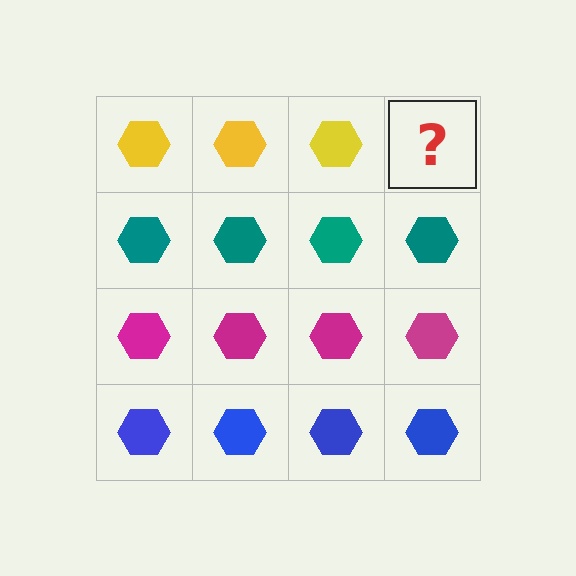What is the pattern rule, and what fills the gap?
The rule is that each row has a consistent color. The gap should be filled with a yellow hexagon.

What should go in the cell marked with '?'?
The missing cell should contain a yellow hexagon.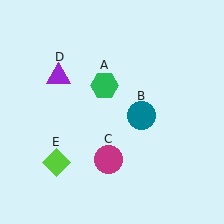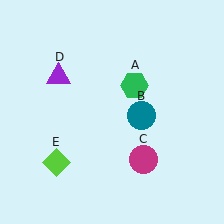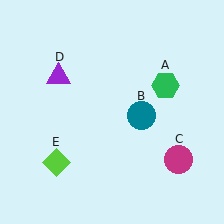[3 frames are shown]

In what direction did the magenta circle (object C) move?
The magenta circle (object C) moved right.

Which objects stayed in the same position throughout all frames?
Teal circle (object B) and purple triangle (object D) and lime diamond (object E) remained stationary.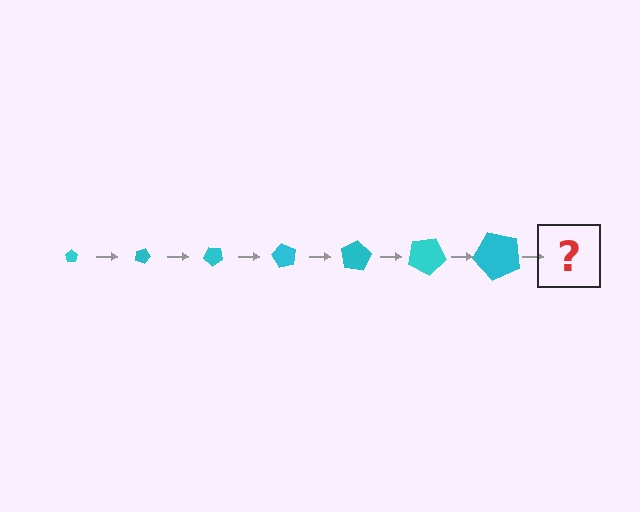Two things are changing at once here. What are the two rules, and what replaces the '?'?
The two rules are that the pentagon grows larger each step and it rotates 20 degrees each step. The '?' should be a pentagon, larger than the previous one and rotated 140 degrees from the start.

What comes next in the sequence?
The next element should be a pentagon, larger than the previous one and rotated 140 degrees from the start.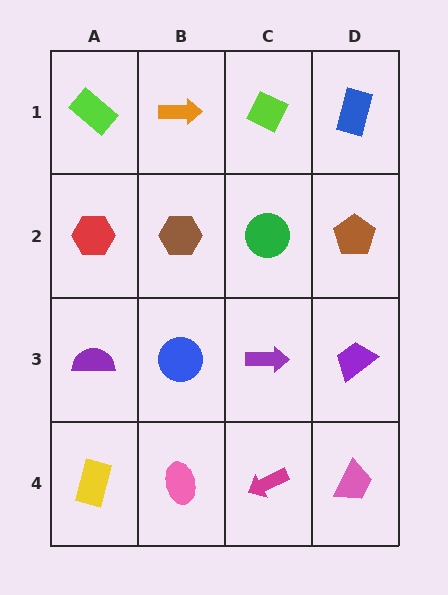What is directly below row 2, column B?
A blue circle.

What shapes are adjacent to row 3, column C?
A green circle (row 2, column C), a magenta arrow (row 4, column C), a blue circle (row 3, column B), a purple trapezoid (row 3, column D).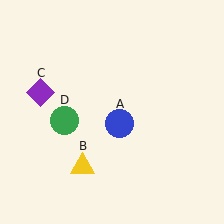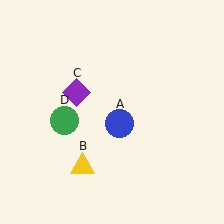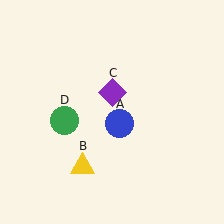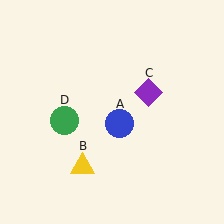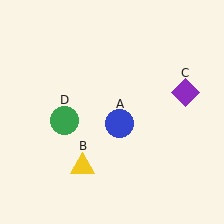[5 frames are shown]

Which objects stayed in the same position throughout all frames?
Blue circle (object A) and yellow triangle (object B) and green circle (object D) remained stationary.